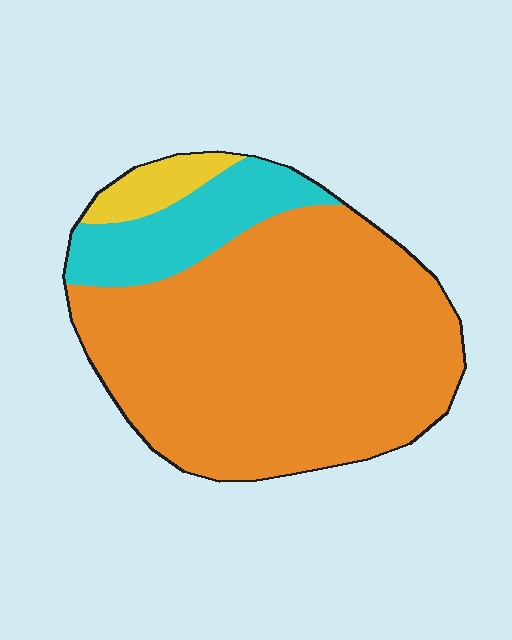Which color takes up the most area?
Orange, at roughly 80%.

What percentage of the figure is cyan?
Cyan covers roughly 15% of the figure.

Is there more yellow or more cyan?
Cyan.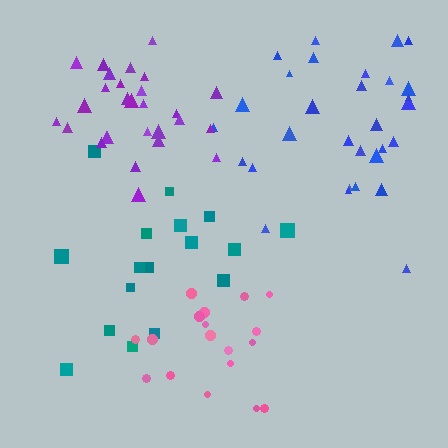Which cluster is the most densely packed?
Purple.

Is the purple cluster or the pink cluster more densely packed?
Purple.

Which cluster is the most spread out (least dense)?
Teal.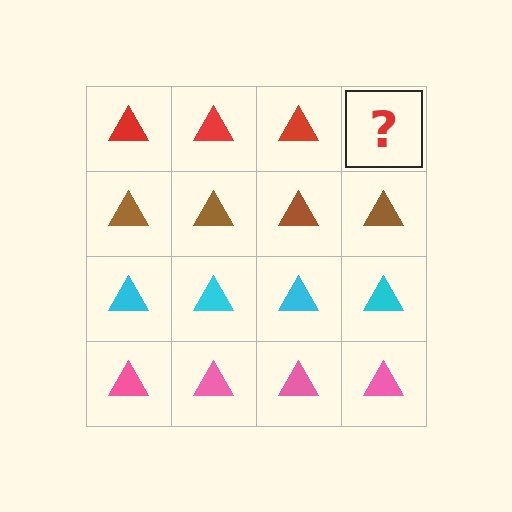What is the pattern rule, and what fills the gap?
The rule is that each row has a consistent color. The gap should be filled with a red triangle.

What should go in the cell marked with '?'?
The missing cell should contain a red triangle.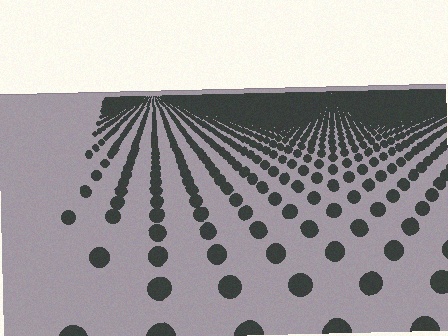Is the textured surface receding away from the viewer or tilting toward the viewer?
The surface is receding away from the viewer. Texture elements get smaller and denser toward the top.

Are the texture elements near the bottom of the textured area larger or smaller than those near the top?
Larger. Near the bottom, elements are closer to the viewer and appear at a bigger on-screen size.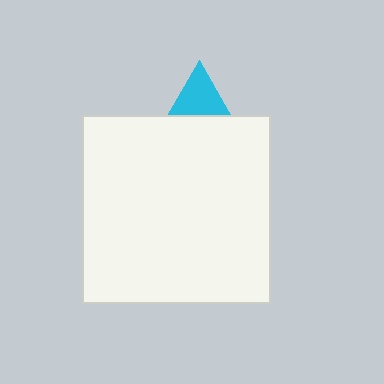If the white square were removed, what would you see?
You would see the complete cyan triangle.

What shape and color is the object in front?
The object in front is a white square.